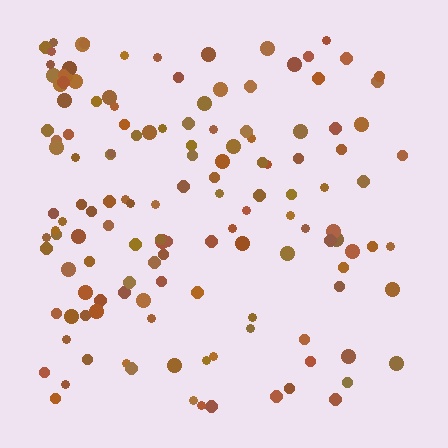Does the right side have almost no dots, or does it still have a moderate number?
Still a moderate number, just noticeably fewer than the left.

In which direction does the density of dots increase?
From right to left, with the left side densest.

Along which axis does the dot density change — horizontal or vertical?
Horizontal.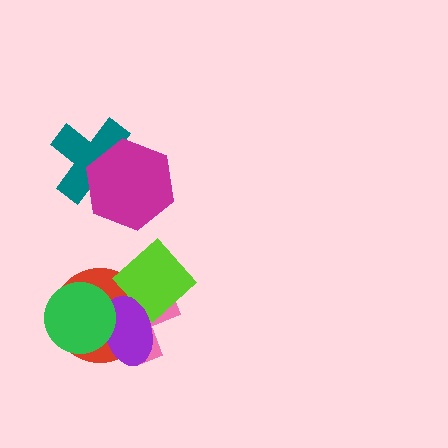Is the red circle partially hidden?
Yes, it is partially covered by another shape.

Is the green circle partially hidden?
No, no other shape covers it.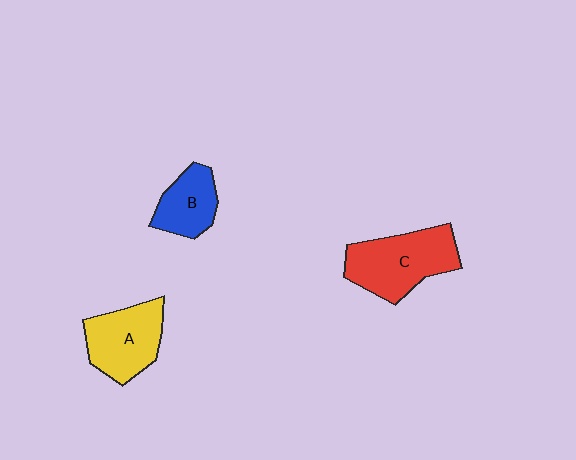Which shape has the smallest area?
Shape B (blue).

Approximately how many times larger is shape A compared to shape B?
Approximately 1.4 times.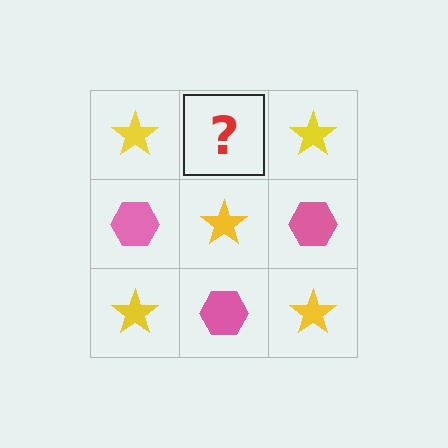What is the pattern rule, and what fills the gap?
The rule is that it alternates yellow star and pink hexagon in a checkerboard pattern. The gap should be filled with a pink hexagon.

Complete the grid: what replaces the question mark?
The question mark should be replaced with a pink hexagon.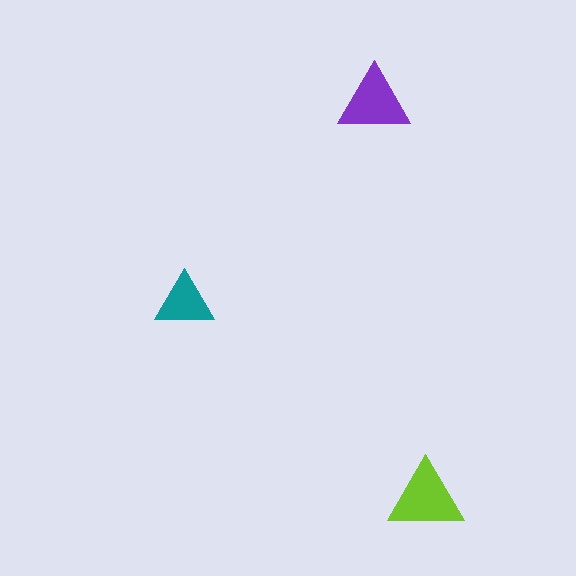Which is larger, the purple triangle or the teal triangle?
The purple one.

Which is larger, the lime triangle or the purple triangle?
The lime one.